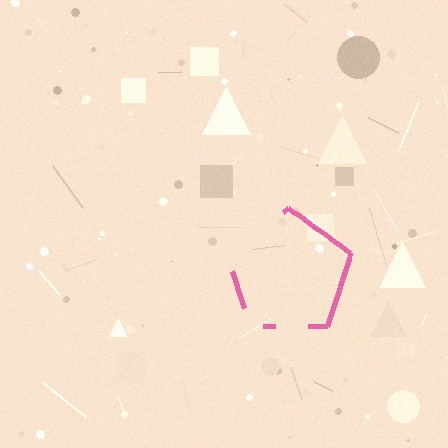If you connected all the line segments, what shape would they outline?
They would outline a pentagon.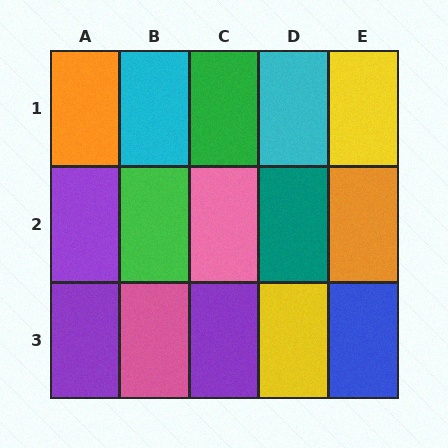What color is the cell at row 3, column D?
Yellow.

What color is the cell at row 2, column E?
Orange.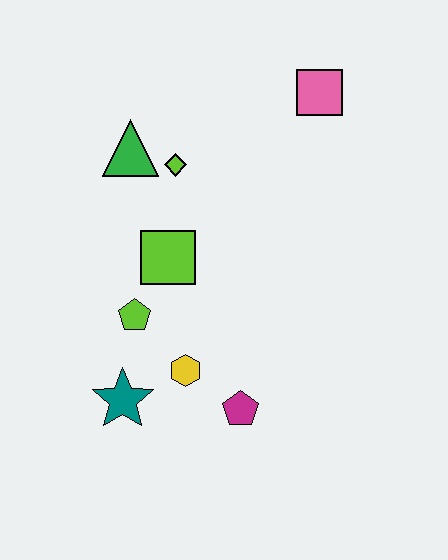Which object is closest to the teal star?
The yellow hexagon is closest to the teal star.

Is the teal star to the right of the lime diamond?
No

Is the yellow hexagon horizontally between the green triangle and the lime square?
No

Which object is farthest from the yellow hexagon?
The pink square is farthest from the yellow hexagon.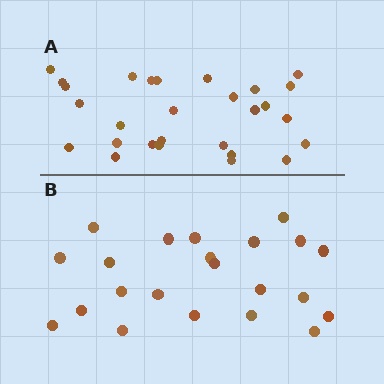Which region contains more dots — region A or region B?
Region A (the top region) has more dots.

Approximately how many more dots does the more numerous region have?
Region A has about 6 more dots than region B.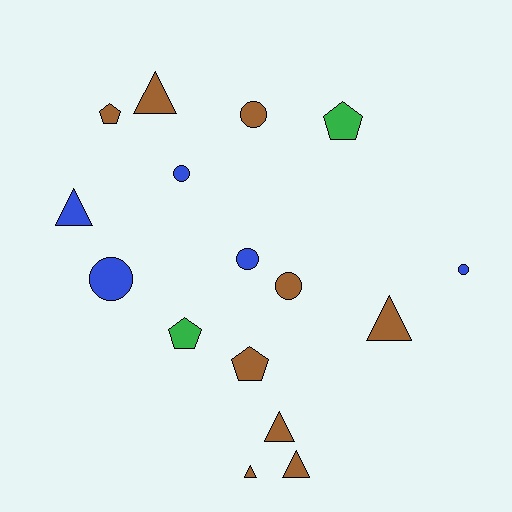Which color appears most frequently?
Brown, with 9 objects.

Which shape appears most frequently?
Triangle, with 6 objects.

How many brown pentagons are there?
There are 2 brown pentagons.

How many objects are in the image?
There are 16 objects.